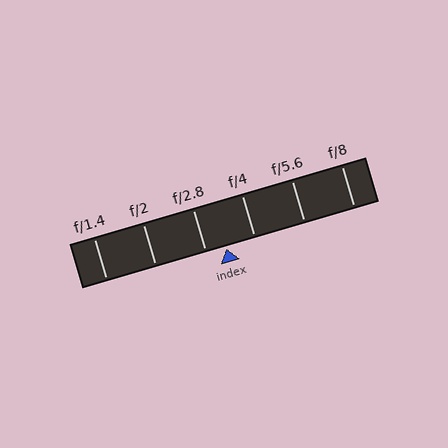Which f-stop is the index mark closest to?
The index mark is closest to f/2.8.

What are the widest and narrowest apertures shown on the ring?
The widest aperture shown is f/1.4 and the narrowest is f/8.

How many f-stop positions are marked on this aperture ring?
There are 6 f-stop positions marked.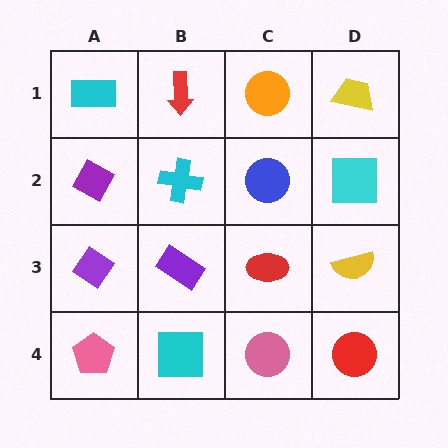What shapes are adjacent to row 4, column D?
A yellow semicircle (row 3, column D), a pink circle (row 4, column C).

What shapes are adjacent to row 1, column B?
A cyan cross (row 2, column B), a cyan rectangle (row 1, column A), an orange circle (row 1, column C).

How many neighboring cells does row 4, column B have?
3.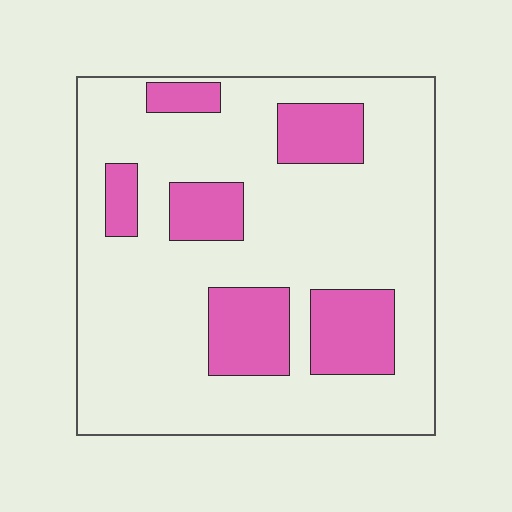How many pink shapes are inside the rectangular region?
6.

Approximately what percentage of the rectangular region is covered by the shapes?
Approximately 20%.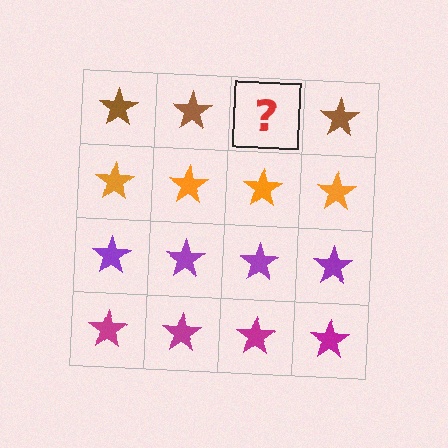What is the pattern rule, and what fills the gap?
The rule is that each row has a consistent color. The gap should be filled with a brown star.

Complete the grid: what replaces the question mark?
The question mark should be replaced with a brown star.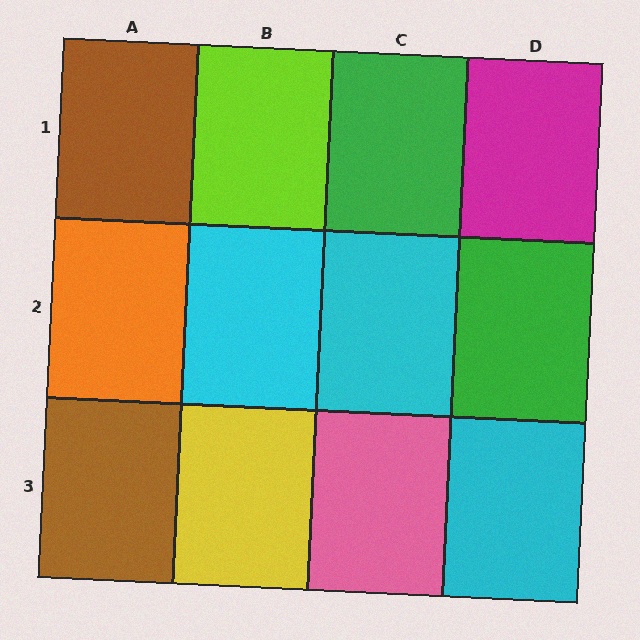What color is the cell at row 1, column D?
Magenta.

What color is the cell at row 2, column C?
Cyan.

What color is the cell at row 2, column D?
Green.